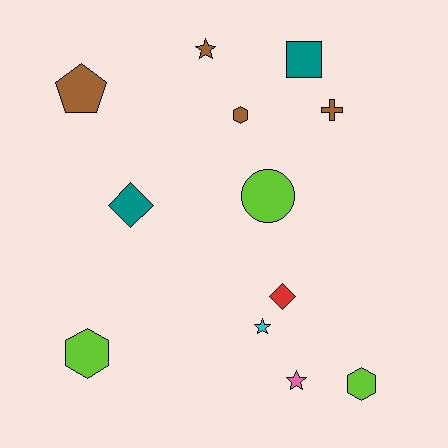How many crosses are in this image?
There is 1 cross.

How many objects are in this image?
There are 12 objects.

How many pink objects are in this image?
There is 1 pink object.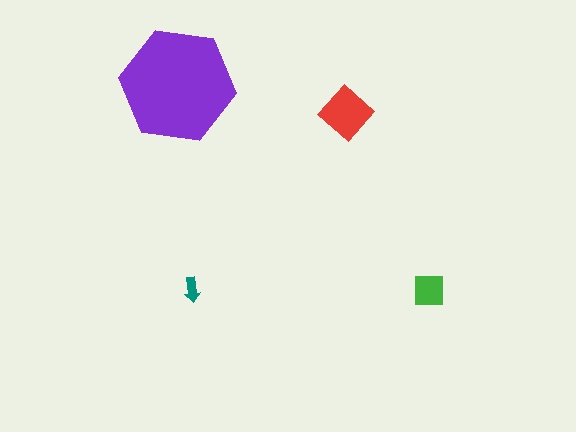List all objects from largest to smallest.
The purple hexagon, the red diamond, the green square, the teal arrow.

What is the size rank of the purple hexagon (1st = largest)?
1st.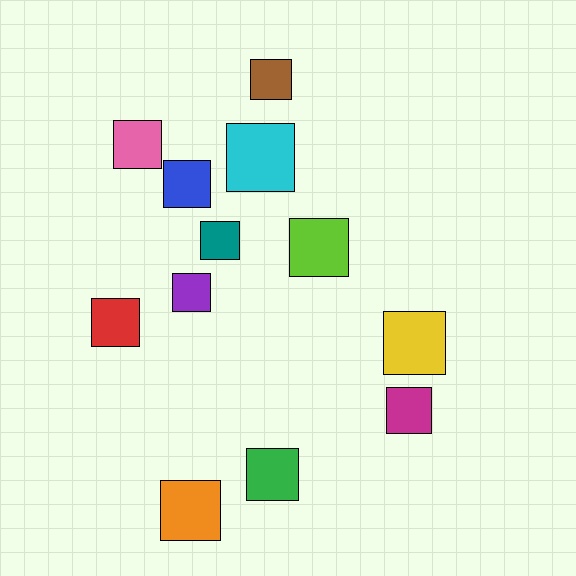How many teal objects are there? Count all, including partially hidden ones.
There is 1 teal object.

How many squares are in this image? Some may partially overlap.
There are 12 squares.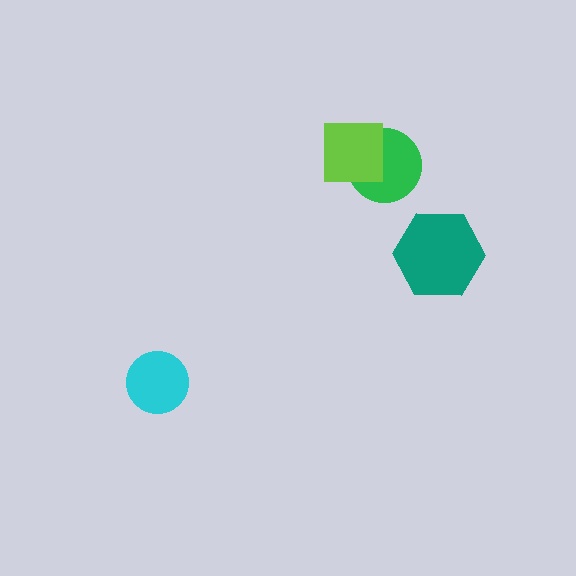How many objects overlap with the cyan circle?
0 objects overlap with the cyan circle.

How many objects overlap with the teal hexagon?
0 objects overlap with the teal hexagon.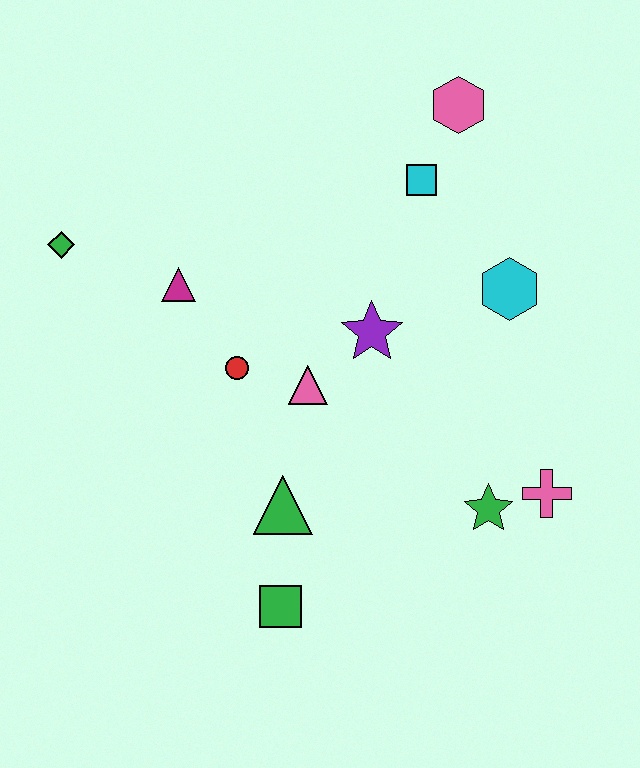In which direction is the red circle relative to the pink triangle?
The red circle is to the left of the pink triangle.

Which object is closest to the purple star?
The pink triangle is closest to the purple star.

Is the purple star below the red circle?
No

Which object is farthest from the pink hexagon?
The green square is farthest from the pink hexagon.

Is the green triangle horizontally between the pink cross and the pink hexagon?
No